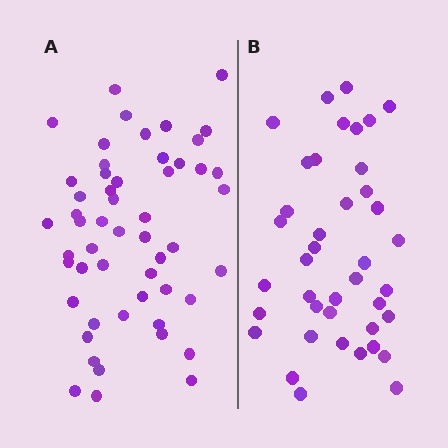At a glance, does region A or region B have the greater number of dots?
Region A (the left region) has more dots.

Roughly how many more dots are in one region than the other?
Region A has approximately 15 more dots than region B.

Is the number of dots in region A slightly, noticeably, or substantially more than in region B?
Region A has noticeably more, but not dramatically so. The ratio is roughly 1.3 to 1.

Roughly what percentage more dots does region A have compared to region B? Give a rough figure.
About 30% more.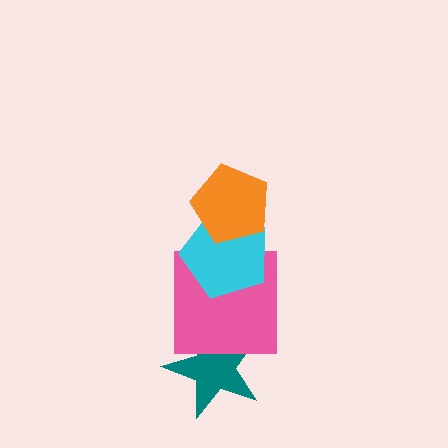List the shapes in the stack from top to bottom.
From top to bottom: the orange pentagon, the cyan pentagon, the pink square, the teal star.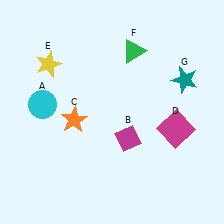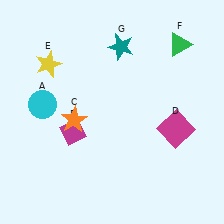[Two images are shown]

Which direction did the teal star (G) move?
The teal star (G) moved left.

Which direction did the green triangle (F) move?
The green triangle (F) moved right.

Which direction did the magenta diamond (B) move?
The magenta diamond (B) moved left.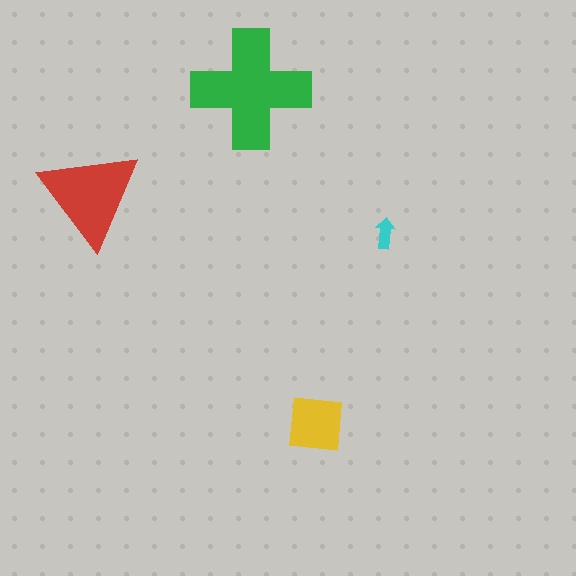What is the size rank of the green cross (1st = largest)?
1st.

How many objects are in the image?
There are 4 objects in the image.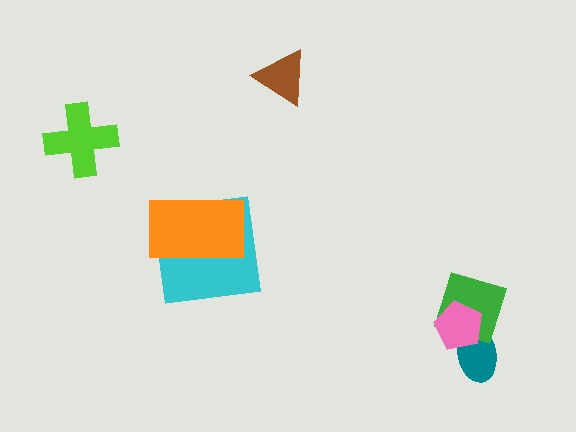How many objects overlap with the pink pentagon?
2 objects overlap with the pink pentagon.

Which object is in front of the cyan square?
The orange rectangle is in front of the cyan square.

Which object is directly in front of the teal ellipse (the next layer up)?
The green diamond is directly in front of the teal ellipse.